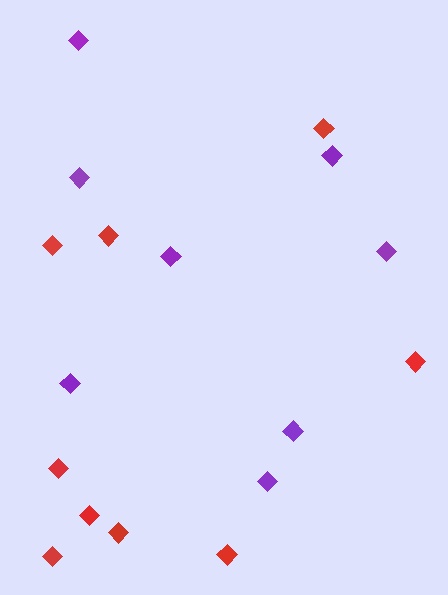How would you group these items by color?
There are 2 groups: one group of purple diamonds (8) and one group of red diamonds (9).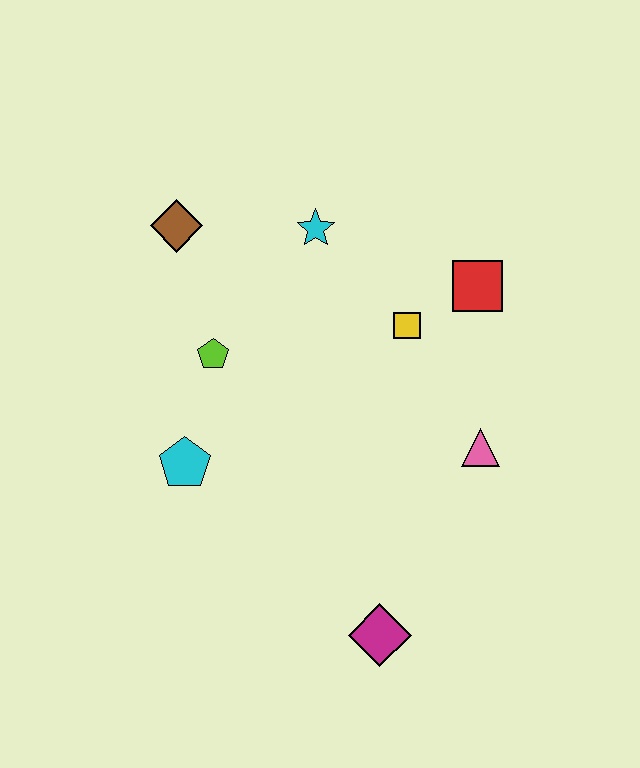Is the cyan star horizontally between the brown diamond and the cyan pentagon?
No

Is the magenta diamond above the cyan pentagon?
No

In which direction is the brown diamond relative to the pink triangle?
The brown diamond is to the left of the pink triangle.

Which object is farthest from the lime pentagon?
The magenta diamond is farthest from the lime pentagon.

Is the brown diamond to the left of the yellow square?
Yes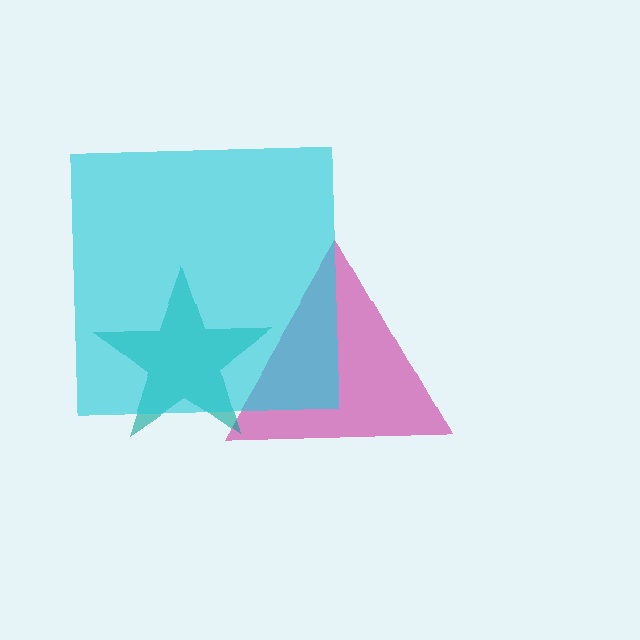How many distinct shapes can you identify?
There are 3 distinct shapes: a magenta triangle, a teal star, a cyan square.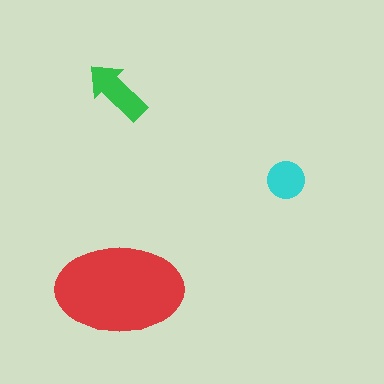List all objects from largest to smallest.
The red ellipse, the green arrow, the cyan circle.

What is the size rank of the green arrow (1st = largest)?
2nd.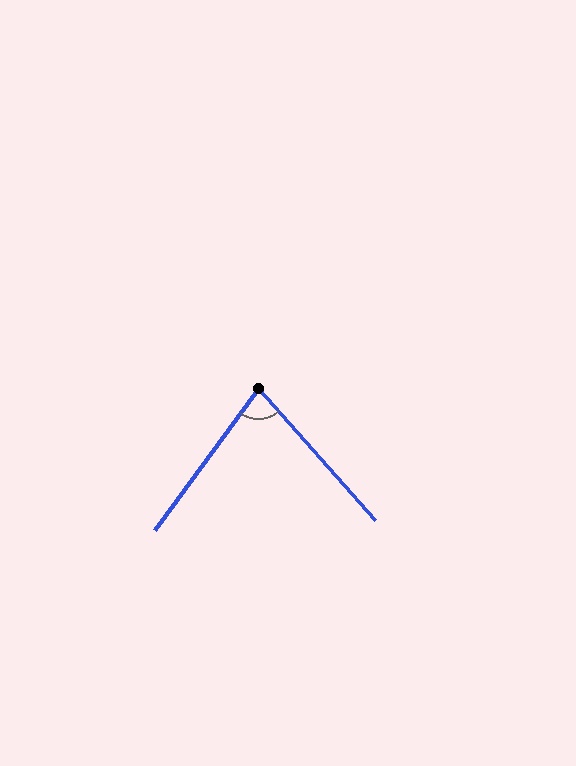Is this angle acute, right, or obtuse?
It is acute.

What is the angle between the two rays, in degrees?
Approximately 78 degrees.